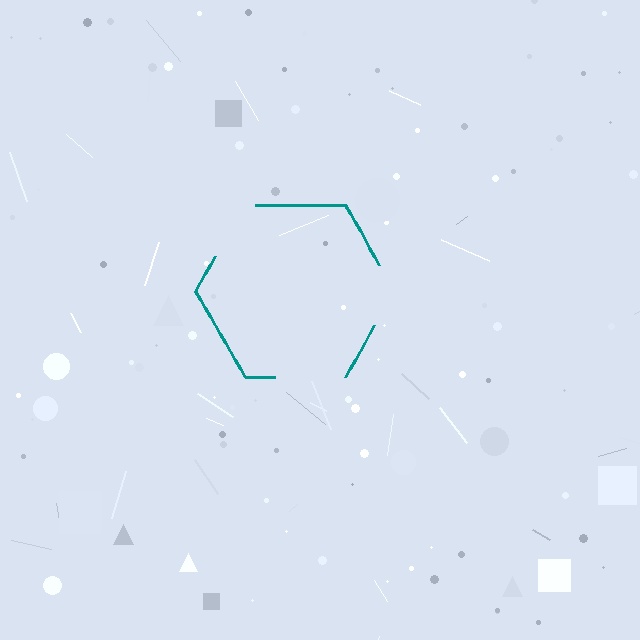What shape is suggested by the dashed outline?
The dashed outline suggests a hexagon.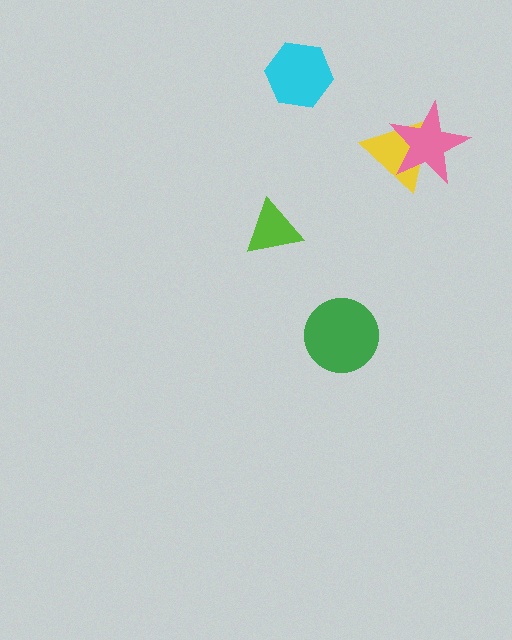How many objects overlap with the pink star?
1 object overlaps with the pink star.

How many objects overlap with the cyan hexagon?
0 objects overlap with the cyan hexagon.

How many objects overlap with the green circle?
0 objects overlap with the green circle.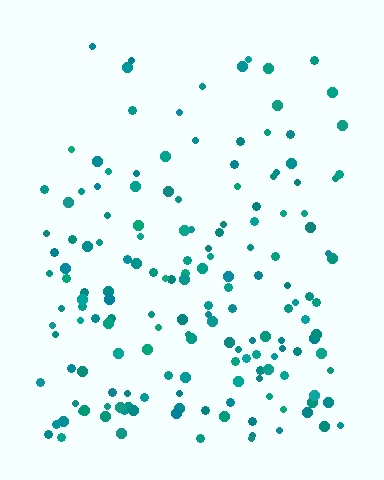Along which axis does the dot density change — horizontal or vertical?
Vertical.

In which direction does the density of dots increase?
From top to bottom, with the bottom side densest.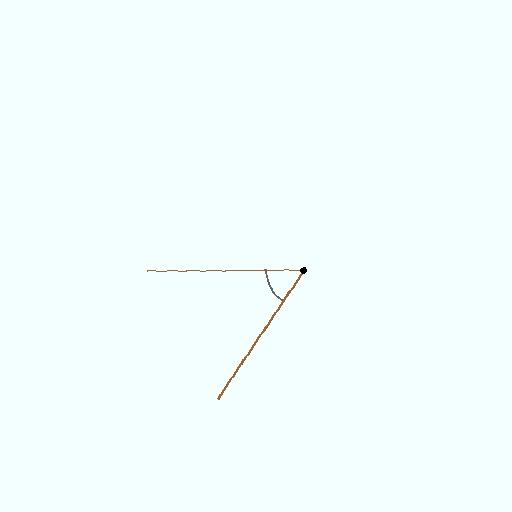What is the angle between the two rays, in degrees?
Approximately 56 degrees.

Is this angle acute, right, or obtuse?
It is acute.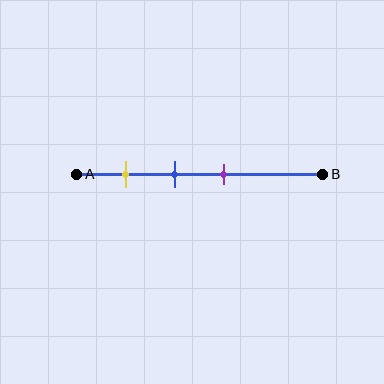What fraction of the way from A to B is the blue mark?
The blue mark is approximately 40% (0.4) of the way from A to B.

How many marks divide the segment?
There are 3 marks dividing the segment.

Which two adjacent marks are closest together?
The blue and purple marks are the closest adjacent pair.